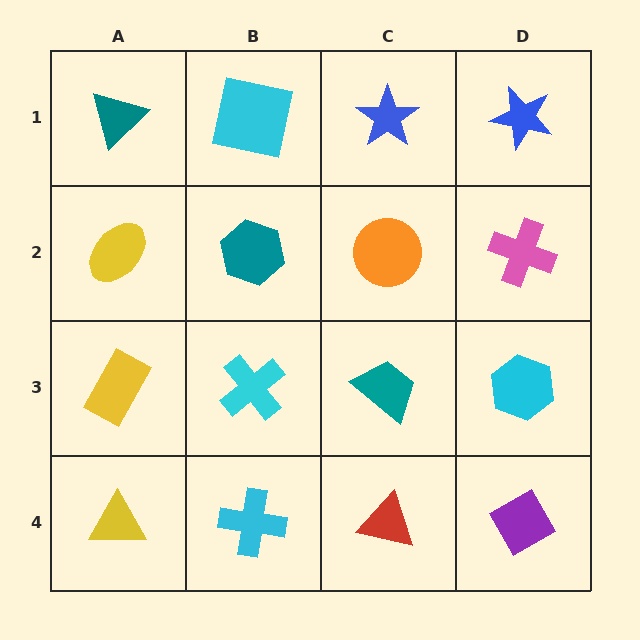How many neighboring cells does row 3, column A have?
3.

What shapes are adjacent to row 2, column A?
A teal triangle (row 1, column A), a yellow rectangle (row 3, column A), a teal hexagon (row 2, column B).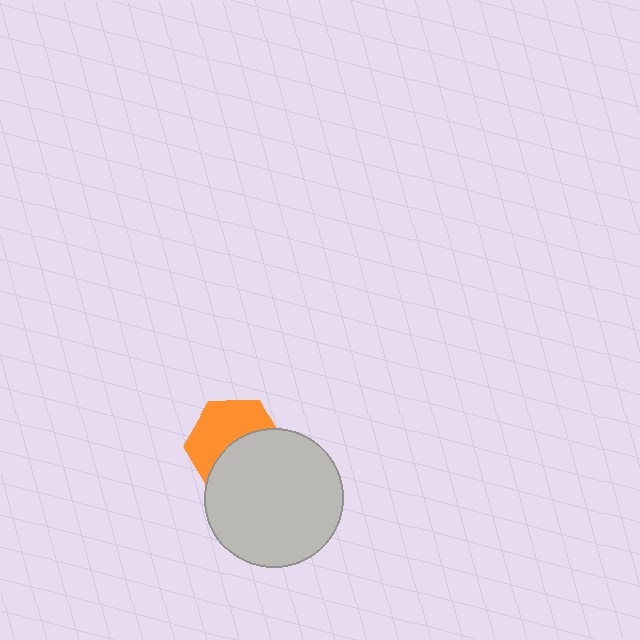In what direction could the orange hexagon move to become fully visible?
The orange hexagon could move up. That would shift it out from behind the light gray circle entirely.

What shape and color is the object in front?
The object in front is a light gray circle.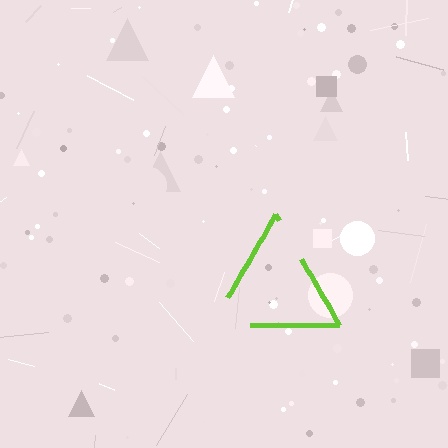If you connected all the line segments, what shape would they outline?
They would outline a triangle.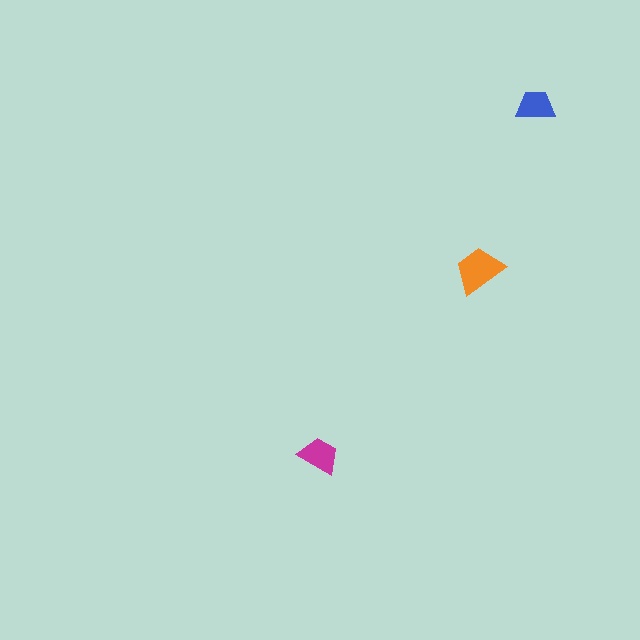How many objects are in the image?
There are 3 objects in the image.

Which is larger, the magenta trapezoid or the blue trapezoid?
The magenta one.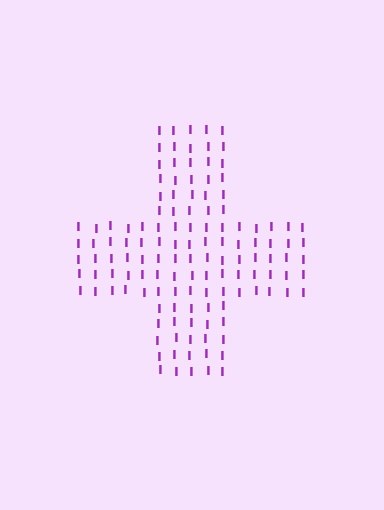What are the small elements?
The small elements are letter I's.